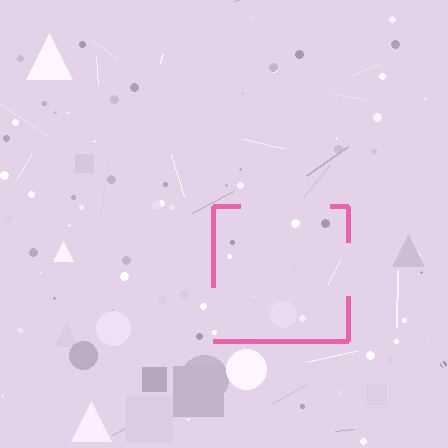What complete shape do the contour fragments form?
The contour fragments form a square.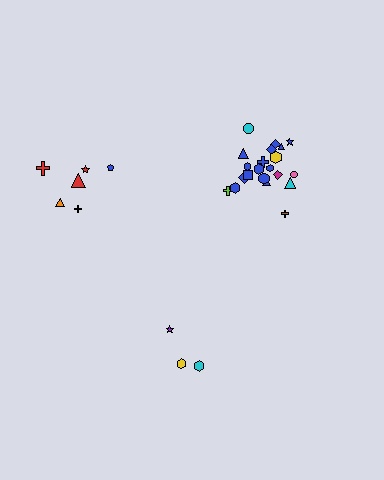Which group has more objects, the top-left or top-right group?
The top-right group.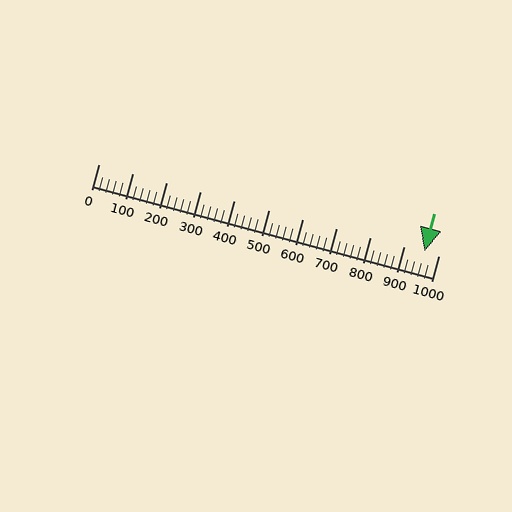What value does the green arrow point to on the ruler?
The green arrow points to approximately 960.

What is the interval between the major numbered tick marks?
The major tick marks are spaced 100 units apart.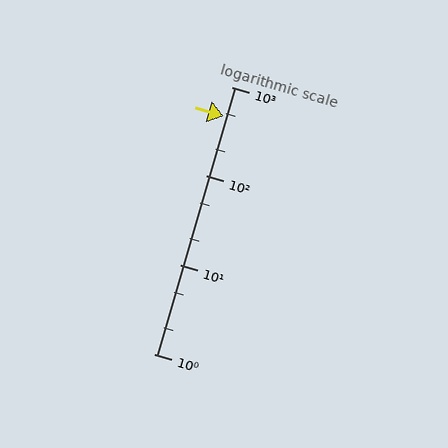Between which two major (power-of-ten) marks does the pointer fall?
The pointer is between 100 and 1000.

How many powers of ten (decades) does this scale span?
The scale spans 3 decades, from 1 to 1000.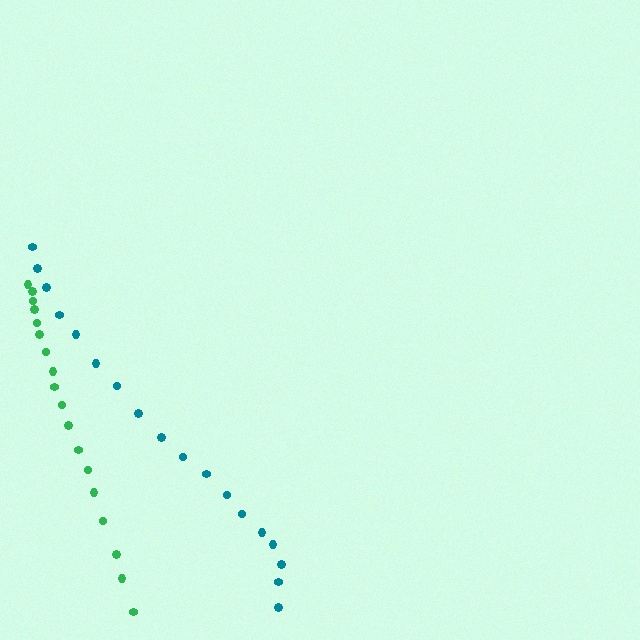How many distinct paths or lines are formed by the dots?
There are 2 distinct paths.